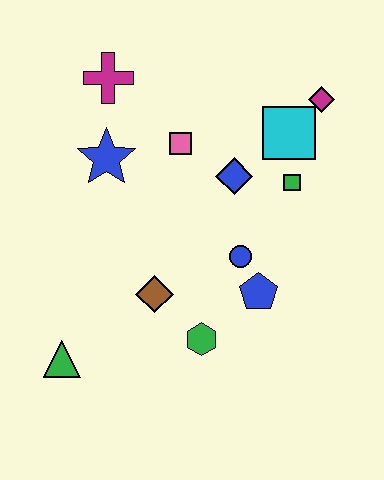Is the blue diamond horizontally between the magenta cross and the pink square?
No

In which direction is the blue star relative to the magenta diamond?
The blue star is to the left of the magenta diamond.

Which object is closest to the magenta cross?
The blue star is closest to the magenta cross.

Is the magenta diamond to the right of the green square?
Yes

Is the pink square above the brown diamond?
Yes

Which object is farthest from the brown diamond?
The magenta diamond is farthest from the brown diamond.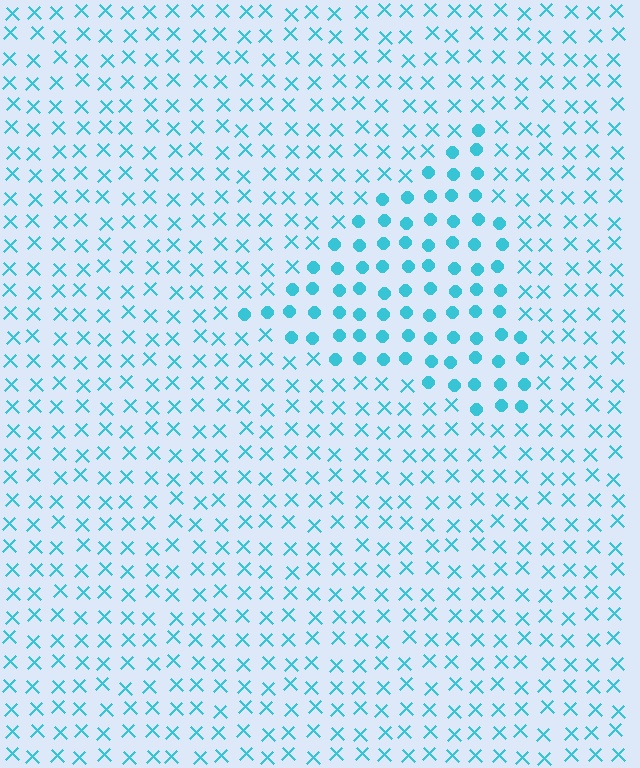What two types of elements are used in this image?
The image uses circles inside the triangle region and X marks outside it.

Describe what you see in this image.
The image is filled with small cyan elements arranged in a uniform grid. A triangle-shaped region contains circles, while the surrounding area contains X marks. The boundary is defined purely by the change in element shape.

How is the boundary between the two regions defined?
The boundary is defined by a change in element shape: circles inside vs. X marks outside. All elements share the same color and spacing.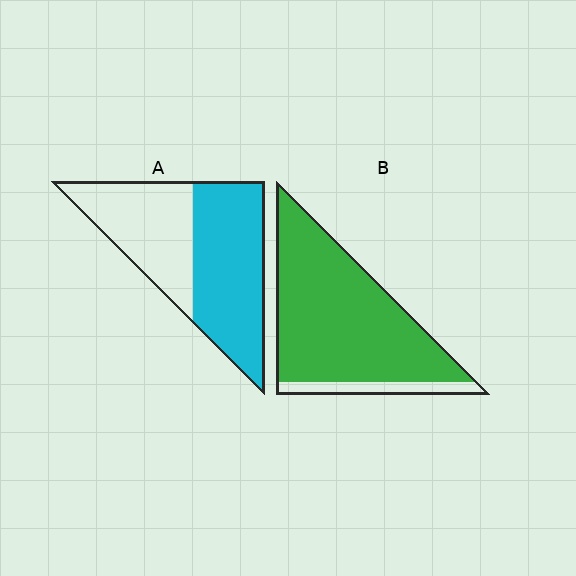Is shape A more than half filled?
Yes.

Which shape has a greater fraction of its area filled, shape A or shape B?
Shape B.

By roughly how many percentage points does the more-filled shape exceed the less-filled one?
By roughly 30 percentage points (B over A).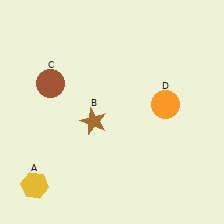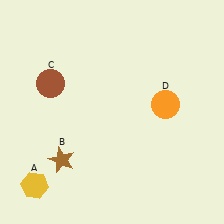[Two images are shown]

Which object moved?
The brown star (B) moved down.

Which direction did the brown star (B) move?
The brown star (B) moved down.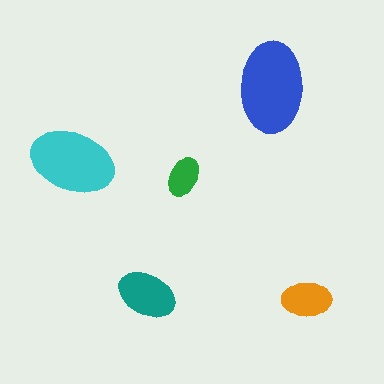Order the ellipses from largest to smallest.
the blue one, the cyan one, the teal one, the orange one, the green one.